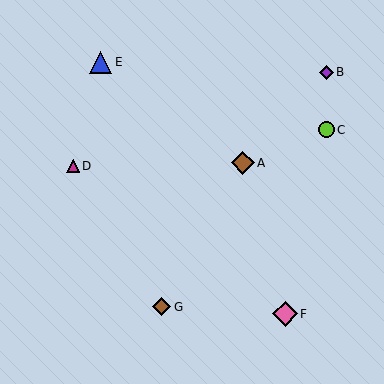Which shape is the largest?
The pink diamond (labeled F) is the largest.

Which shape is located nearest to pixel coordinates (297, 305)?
The pink diamond (labeled F) at (285, 314) is nearest to that location.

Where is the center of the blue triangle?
The center of the blue triangle is at (101, 62).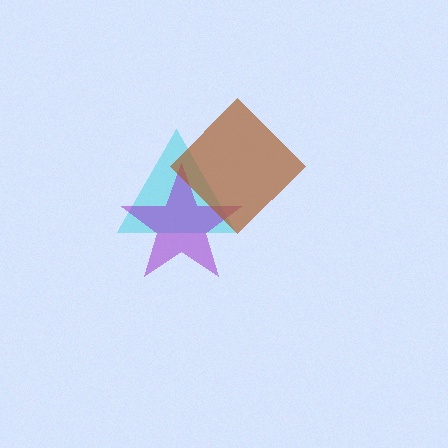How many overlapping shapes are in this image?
There are 3 overlapping shapes in the image.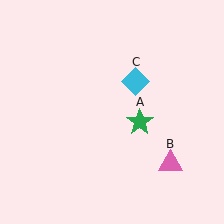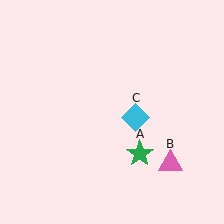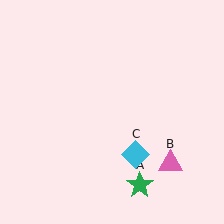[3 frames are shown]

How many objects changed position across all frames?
2 objects changed position: green star (object A), cyan diamond (object C).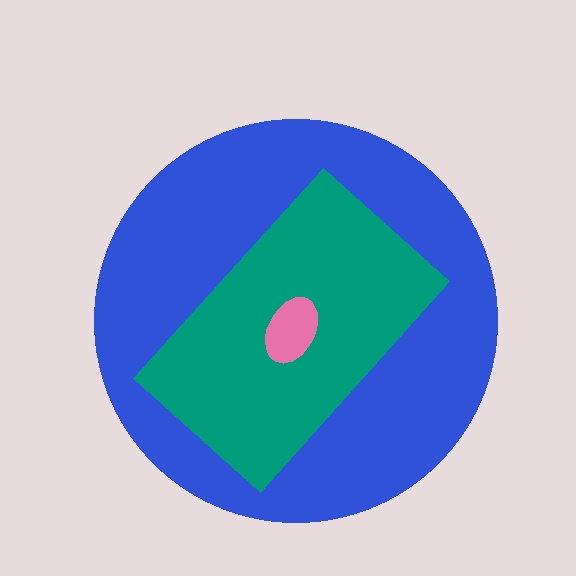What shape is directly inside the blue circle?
The teal rectangle.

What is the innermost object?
The pink ellipse.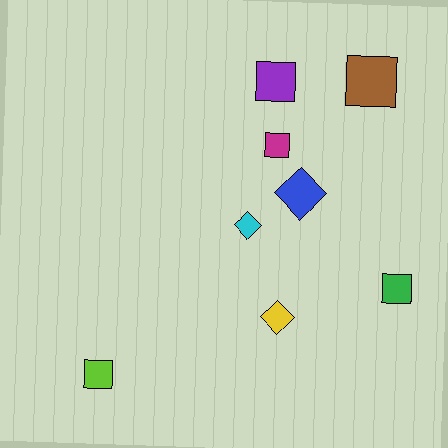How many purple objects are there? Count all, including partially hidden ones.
There is 1 purple object.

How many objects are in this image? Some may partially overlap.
There are 8 objects.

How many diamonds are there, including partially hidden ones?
There are 3 diamonds.